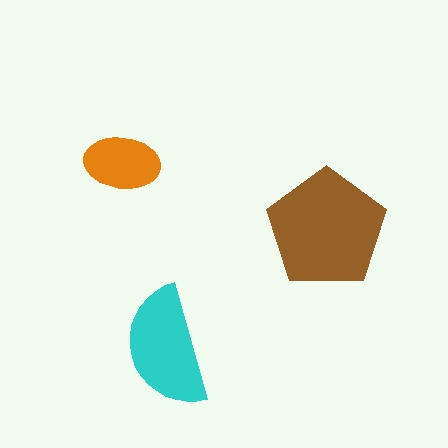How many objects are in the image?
There are 3 objects in the image.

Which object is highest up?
The orange ellipse is topmost.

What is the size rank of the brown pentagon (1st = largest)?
1st.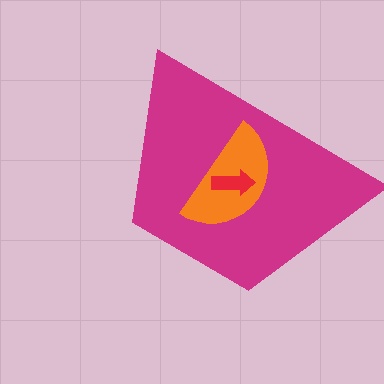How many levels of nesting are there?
3.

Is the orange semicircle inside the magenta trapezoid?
Yes.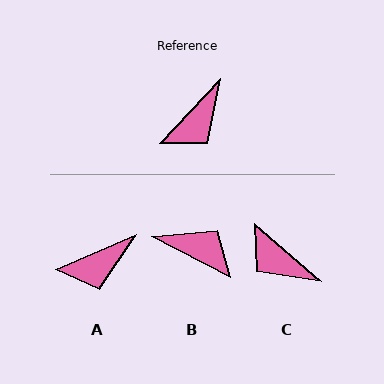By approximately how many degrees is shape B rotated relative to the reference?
Approximately 106 degrees counter-clockwise.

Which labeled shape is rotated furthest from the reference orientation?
B, about 106 degrees away.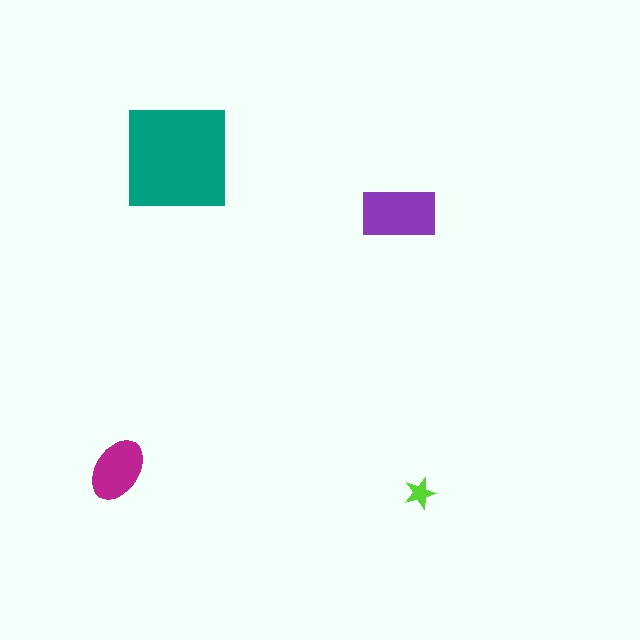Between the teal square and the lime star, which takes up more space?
The teal square.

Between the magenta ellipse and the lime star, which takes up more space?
The magenta ellipse.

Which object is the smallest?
The lime star.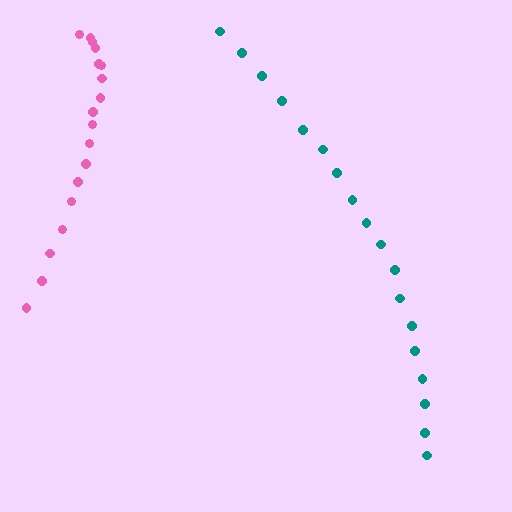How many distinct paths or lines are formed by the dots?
There are 2 distinct paths.